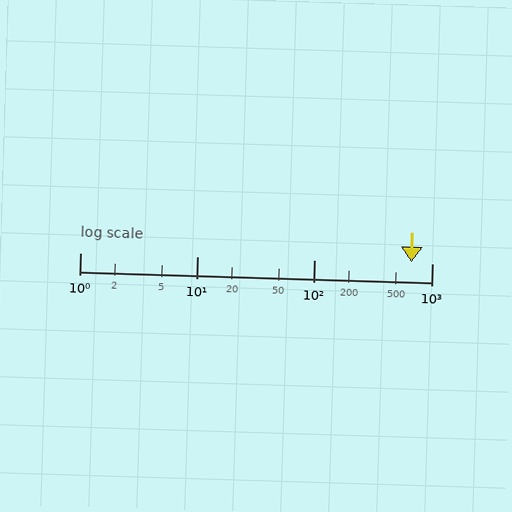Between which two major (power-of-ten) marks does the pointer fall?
The pointer is between 100 and 1000.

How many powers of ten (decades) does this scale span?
The scale spans 3 decades, from 1 to 1000.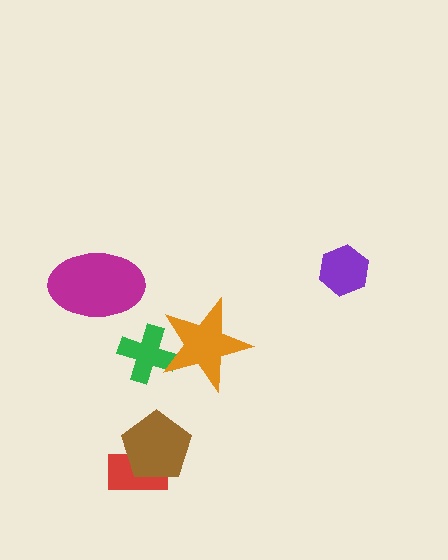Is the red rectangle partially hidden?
Yes, it is partially covered by another shape.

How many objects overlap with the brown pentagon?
1 object overlaps with the brown pentagon.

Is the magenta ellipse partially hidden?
No, no other shape covers it.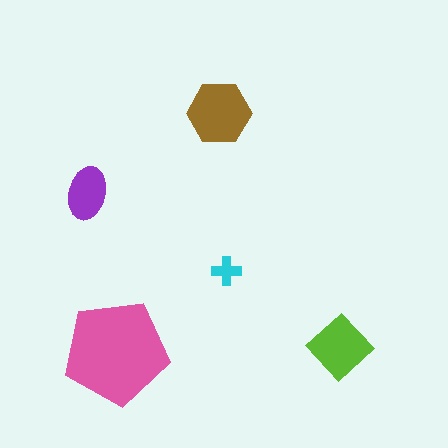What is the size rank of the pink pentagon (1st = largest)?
1st.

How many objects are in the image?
There are 5 objects in the image.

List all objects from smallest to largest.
The cyan cross, the purple ellipse, the lime diamond, the brown hexagon, the pink pentagon.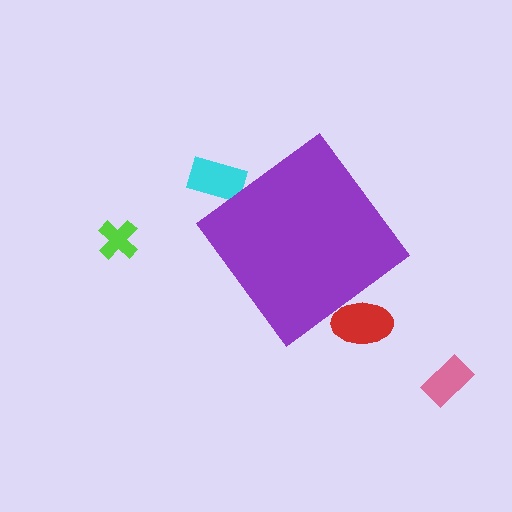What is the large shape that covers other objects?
A purple diamond.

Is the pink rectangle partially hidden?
No, the pink rectangle is fully visible.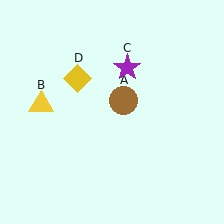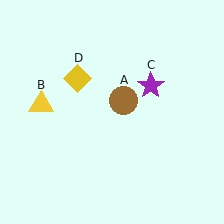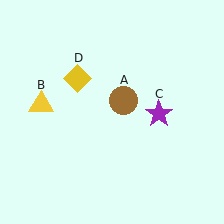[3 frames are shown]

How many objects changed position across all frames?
1 object changed position: purple star (object C).